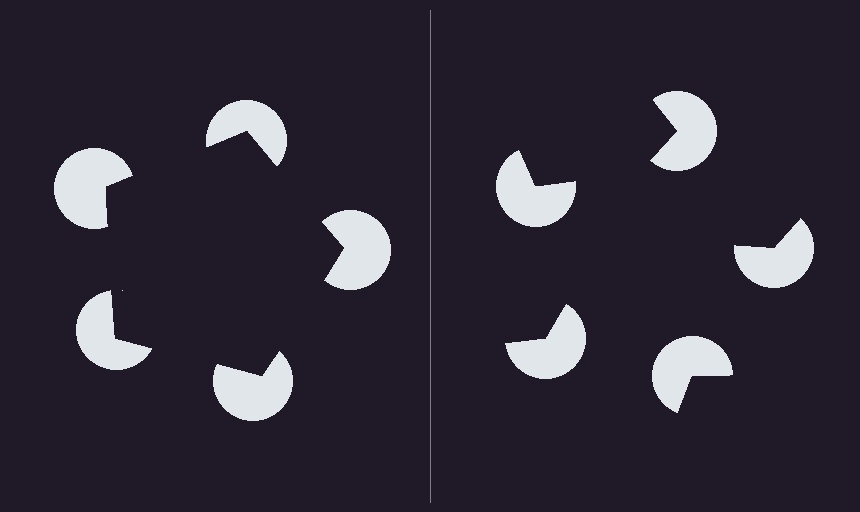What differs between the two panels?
The pac-man discs are positioned identically on both sides; only the wedge orientations differ. On the left they align to a pentagon; on the right they are misaligned.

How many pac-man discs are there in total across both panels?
10 — 5 on each side.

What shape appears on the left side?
An illusory pentagon.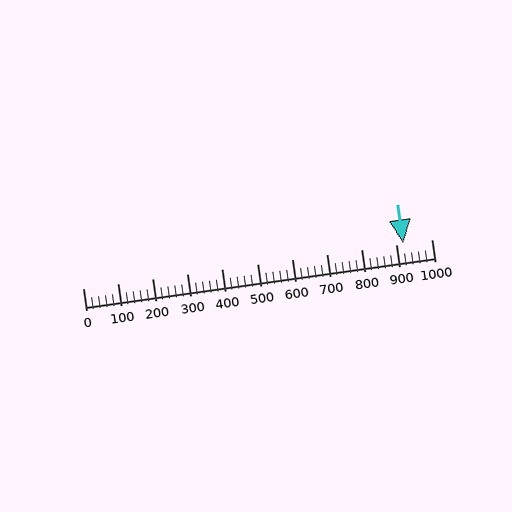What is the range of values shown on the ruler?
The ruler shows values from 0 to 1000.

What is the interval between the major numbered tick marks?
The major tick marks are spaced 100 units apart.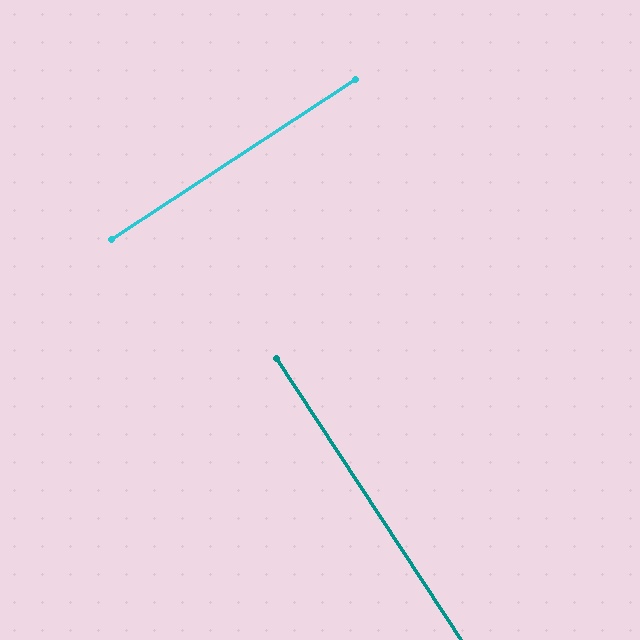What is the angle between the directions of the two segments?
Approximately 90 degrees.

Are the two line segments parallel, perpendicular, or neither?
Perpendicular — they meet at approximately 90°.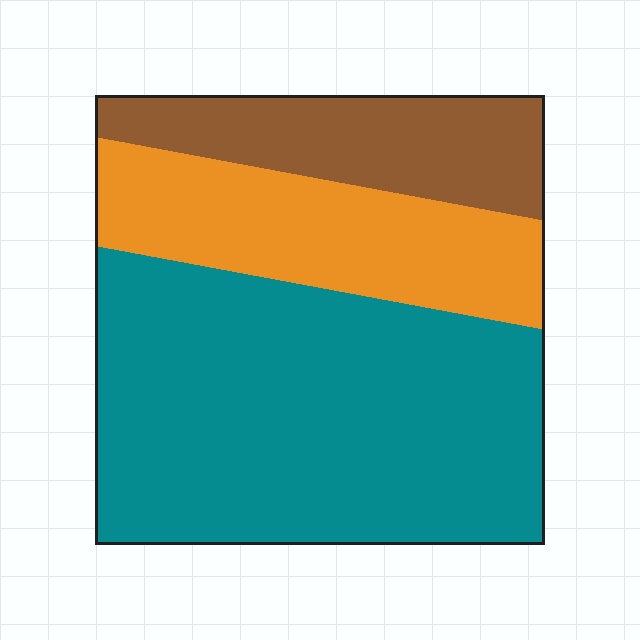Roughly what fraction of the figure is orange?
Orange takes up between a sixth and a third of the figure.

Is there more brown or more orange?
Orange.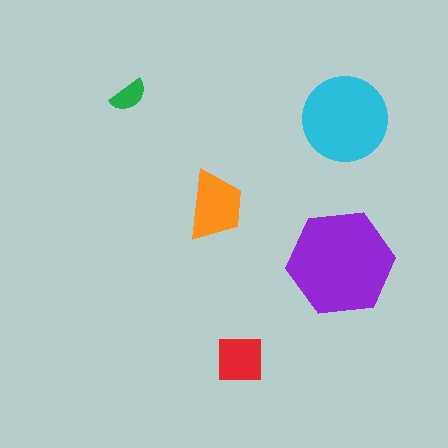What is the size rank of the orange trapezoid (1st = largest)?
3rd.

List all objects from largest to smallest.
The purple hexagon, the cyan circle, the orange trapezoid, the red square, the green semicircle.